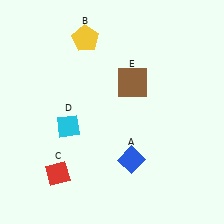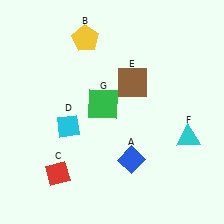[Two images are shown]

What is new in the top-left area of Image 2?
A green square (G) was added in the top-left area of Image 2.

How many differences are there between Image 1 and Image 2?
There are 2 differences between the two images.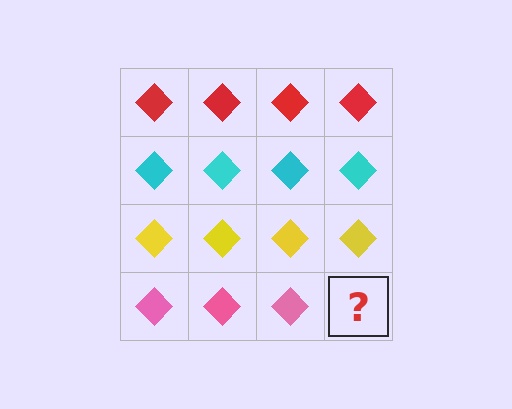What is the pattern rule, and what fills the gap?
The rule is that each row has a consistent color. The gap should be filled with a pink diamond.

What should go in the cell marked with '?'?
The missing cell should contain a pink diamond.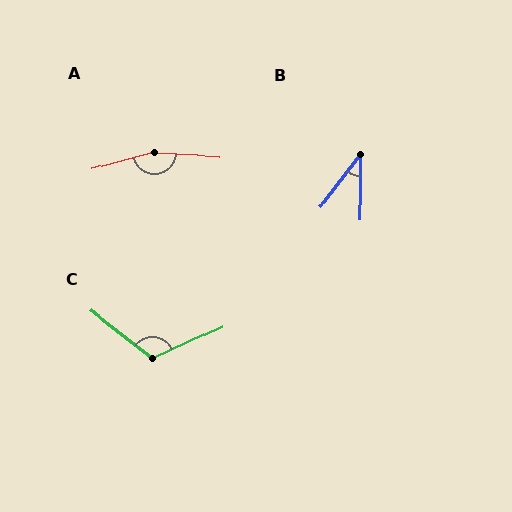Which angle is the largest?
A, at approximately 162 degrees.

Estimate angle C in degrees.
Approximately 117 degrees.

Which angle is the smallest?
B, at approximately 37 degrees.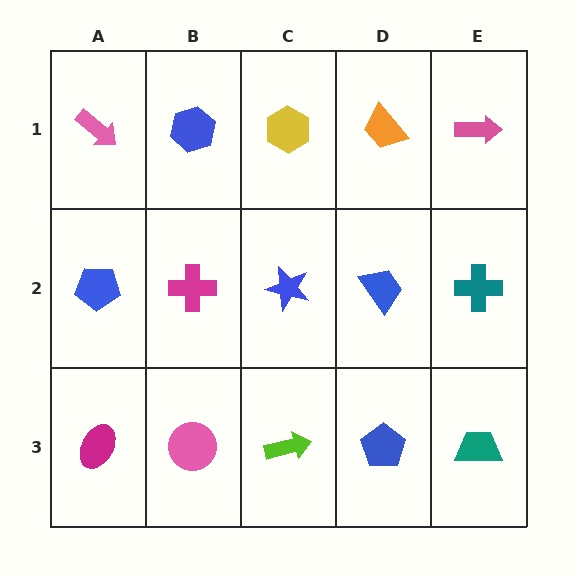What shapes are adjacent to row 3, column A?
A blue pentagon (row 2, column A), a pink circle (row 3, column B).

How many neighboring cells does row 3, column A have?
2.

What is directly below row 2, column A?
A magenta ellipse.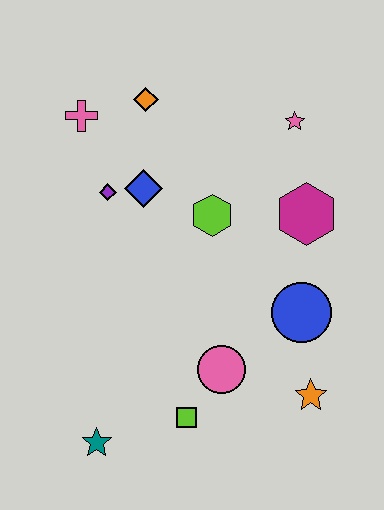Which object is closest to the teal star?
The lime square is closest to the teal star.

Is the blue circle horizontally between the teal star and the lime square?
No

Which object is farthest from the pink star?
The teal star is farthest from the pink star.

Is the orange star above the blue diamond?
No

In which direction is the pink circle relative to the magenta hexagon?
The pink circle is below the magenta hexagon.